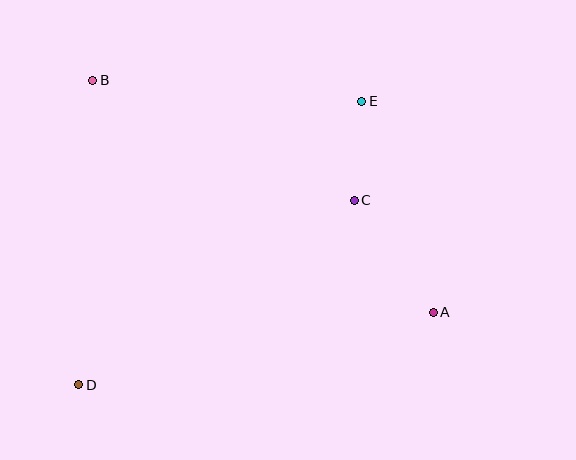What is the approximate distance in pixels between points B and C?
The distance between B and C is approximately 288 pixels.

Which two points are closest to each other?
Points C and E are closest to each other.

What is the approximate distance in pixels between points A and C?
The distance between A and C is approximately 137 pixels.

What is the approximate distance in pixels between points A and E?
The distance between A and E is approximately 223 pixels.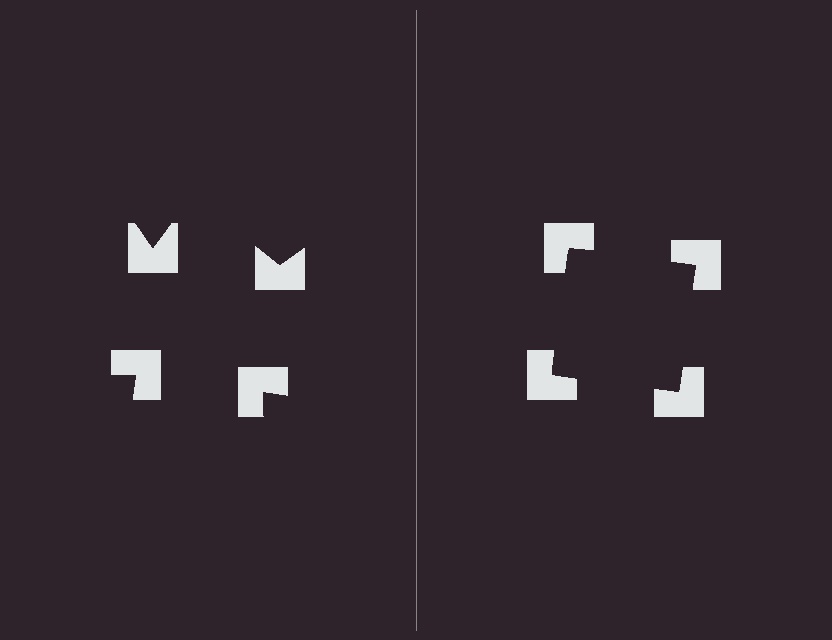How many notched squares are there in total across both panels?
8 — 4 on each side.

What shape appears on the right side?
An illusory square.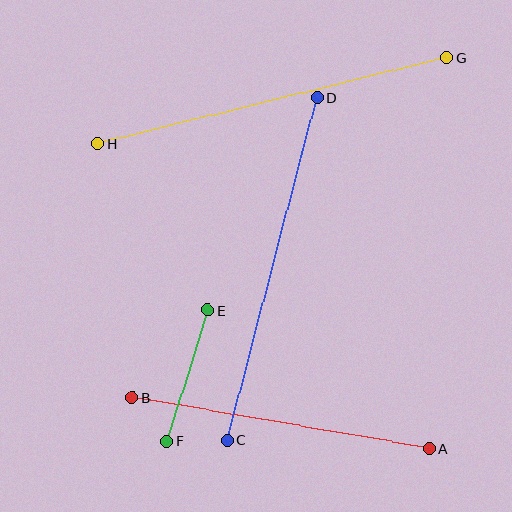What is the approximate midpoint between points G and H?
The midpoint is at approximately (272, 101) pixels.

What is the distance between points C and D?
The distance is approximately 354 pixels.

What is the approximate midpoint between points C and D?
The midpoint is at approximately (272, 269) pixels.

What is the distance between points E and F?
The distance is approximately 137 pixels.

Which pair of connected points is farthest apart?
Points G and H are farthest apart.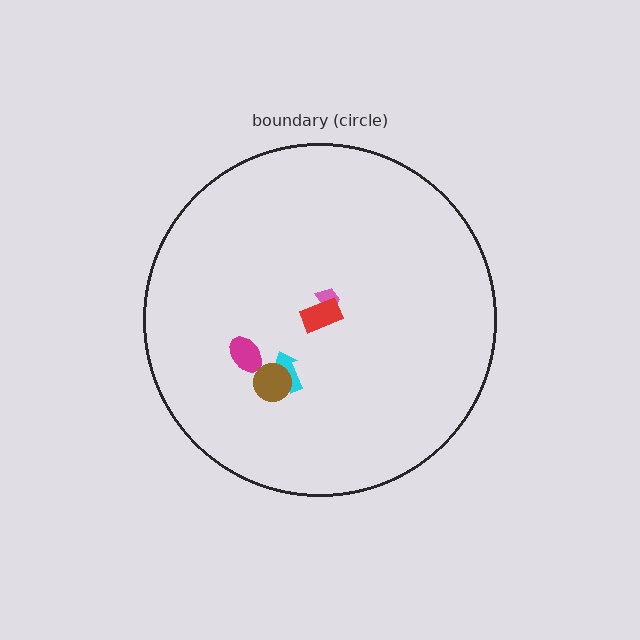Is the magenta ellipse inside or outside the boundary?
Inside.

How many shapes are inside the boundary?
5 inside, 0 outside.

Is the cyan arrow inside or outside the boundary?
Inside.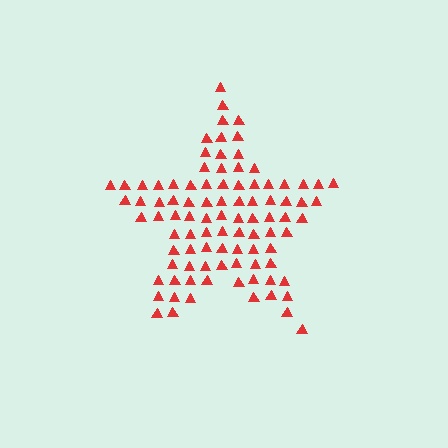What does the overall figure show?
The overall figure shows a star.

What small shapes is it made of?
It is made of small triangles.